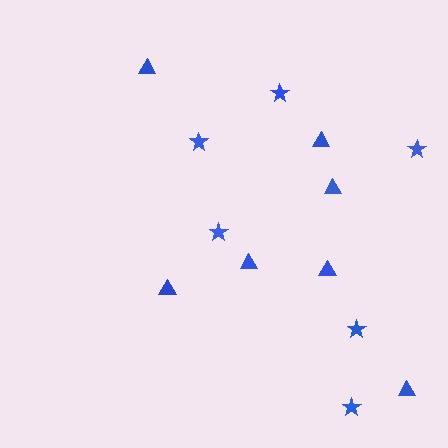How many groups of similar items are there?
There are 2 groups: one group of stars (6) and one group of triangles (7).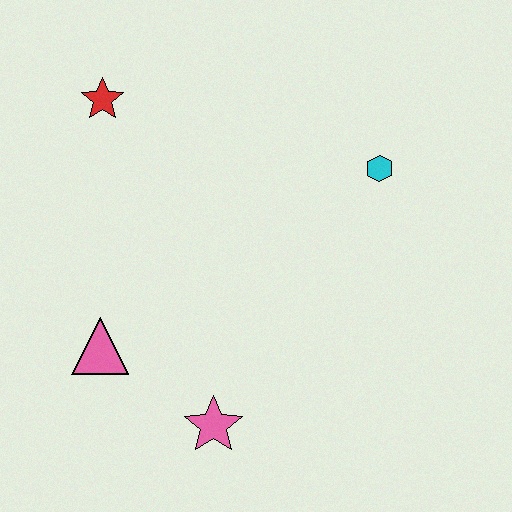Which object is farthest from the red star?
The pink star is farthest from the red star.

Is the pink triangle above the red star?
No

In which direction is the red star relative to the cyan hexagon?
The red star is to the left of the cyan hexagon.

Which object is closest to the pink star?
The pink triangle is closest to the pink star.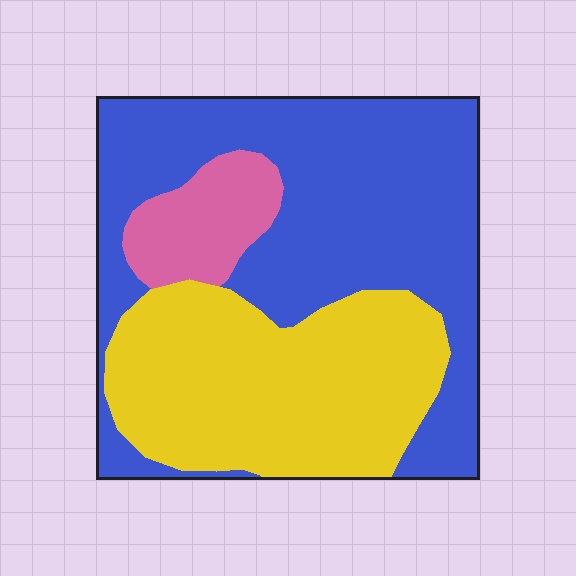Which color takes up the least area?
Pink, at roughly 10%.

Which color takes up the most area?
Blue, at roughly 55%.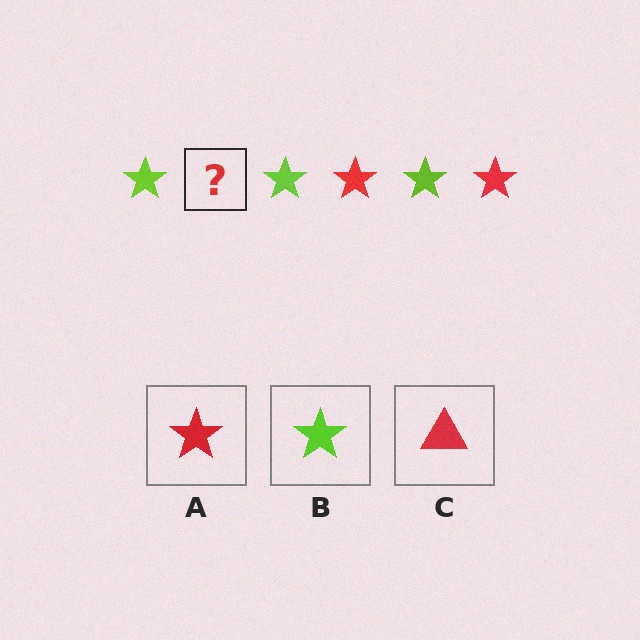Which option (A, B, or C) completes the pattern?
A.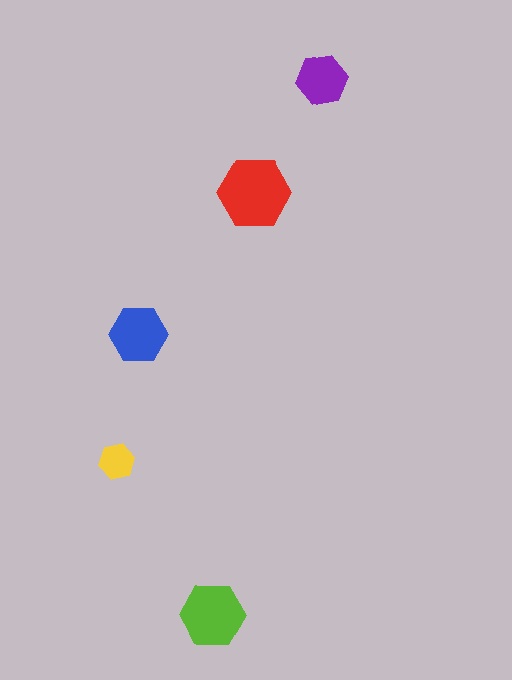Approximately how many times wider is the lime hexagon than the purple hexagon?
About 1.5 times wider.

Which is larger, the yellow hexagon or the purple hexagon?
The purple one.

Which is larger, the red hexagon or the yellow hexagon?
The red one.